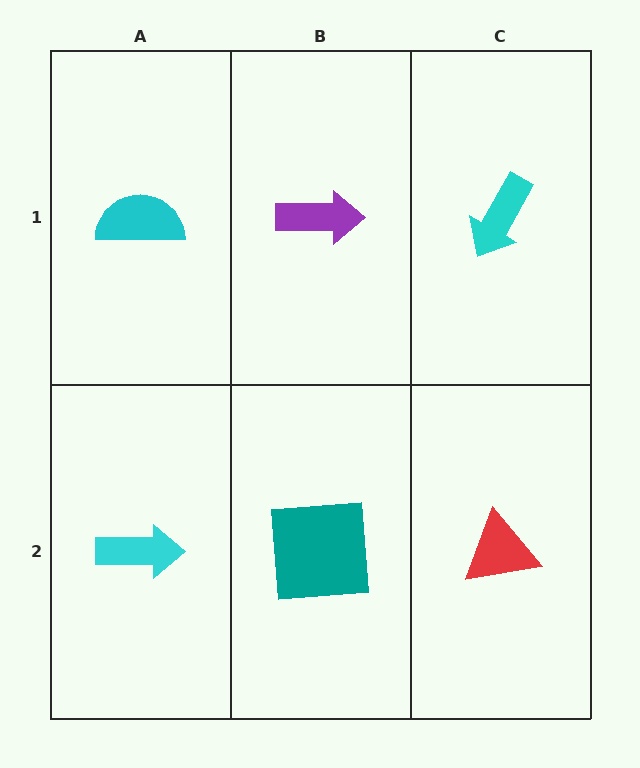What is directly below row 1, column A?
A cyan arrow.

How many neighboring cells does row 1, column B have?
3.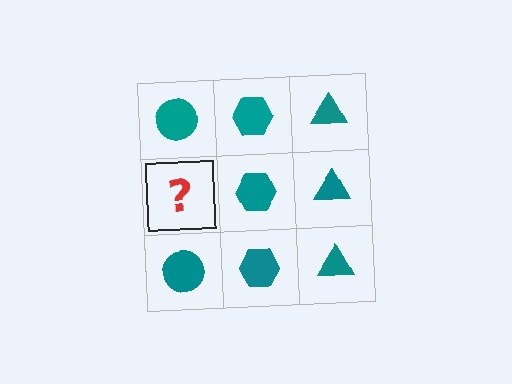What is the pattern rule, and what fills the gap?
The rule is that each column has a consistent shape. The gap should be filled with a teal circle.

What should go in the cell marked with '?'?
The missing cell should contain a teal circle.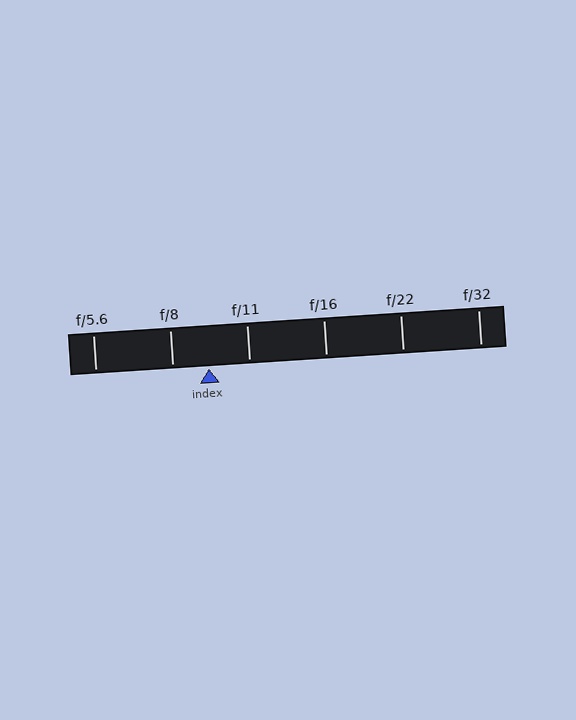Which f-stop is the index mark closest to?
The index mark is closest to f/8.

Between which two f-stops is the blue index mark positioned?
The index mark is between f/8 and f/11.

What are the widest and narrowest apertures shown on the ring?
The widest aperture shown is f/5.6 and the narrowest is f/32.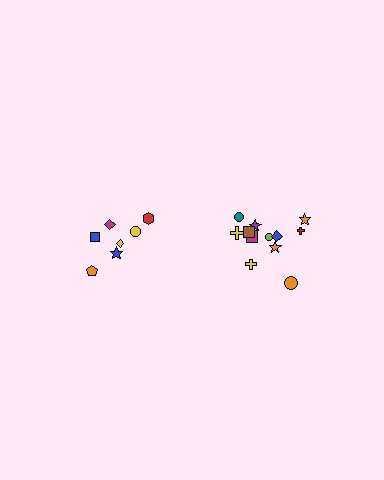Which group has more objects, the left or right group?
The right group.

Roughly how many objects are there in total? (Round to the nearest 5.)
Roughly 20 objects in total.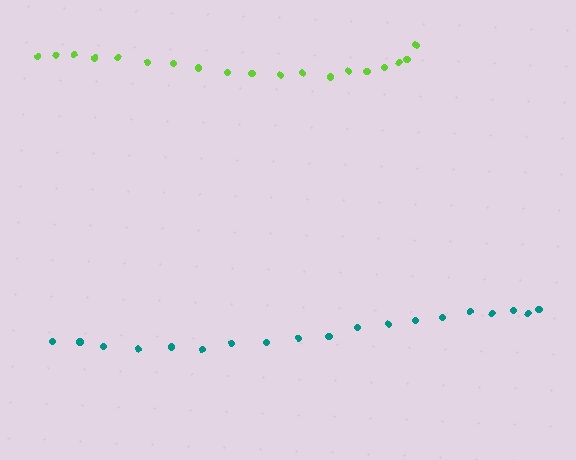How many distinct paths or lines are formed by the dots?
There are 2 distinct paths.